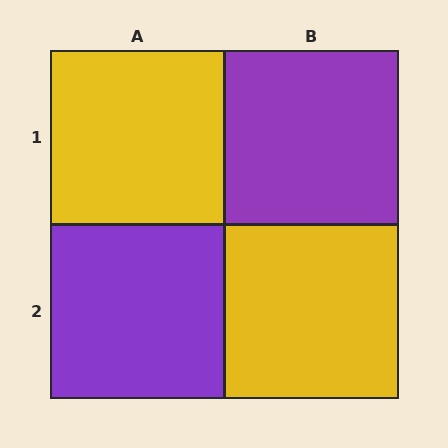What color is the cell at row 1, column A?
Yellow.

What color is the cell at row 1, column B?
Purple.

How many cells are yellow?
2 cells are yellow.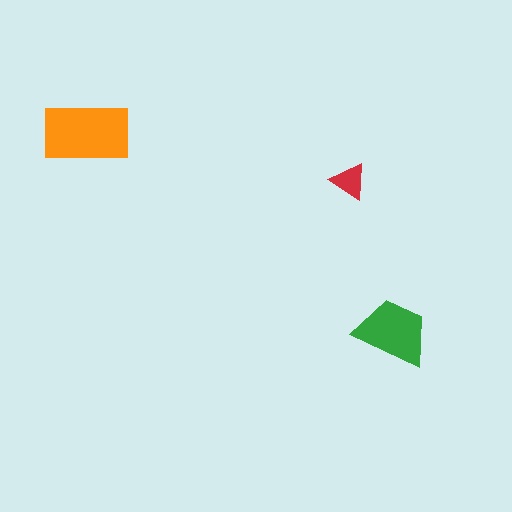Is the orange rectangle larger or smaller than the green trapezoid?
Larger.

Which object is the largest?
The orange rectangle.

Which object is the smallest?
The red triangle.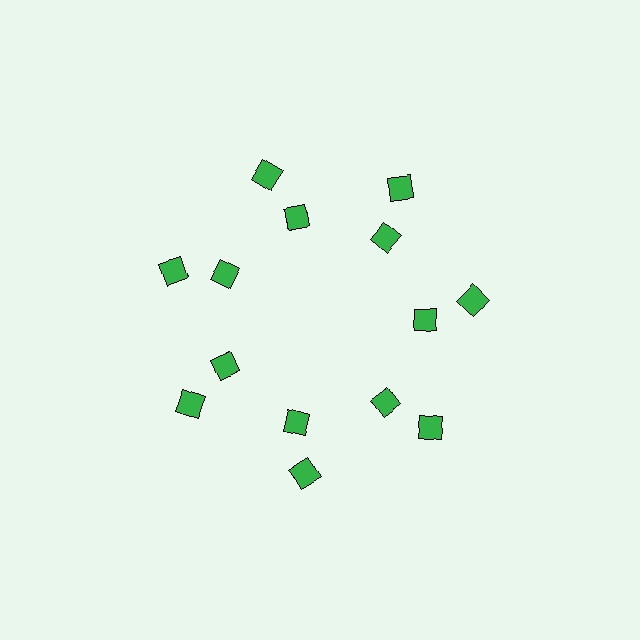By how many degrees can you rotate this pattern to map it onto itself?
The pattern maps onto itself every 51 degrees of rotation.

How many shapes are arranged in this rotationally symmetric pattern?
There are 14 shapes, arranged in 7 groups of 2.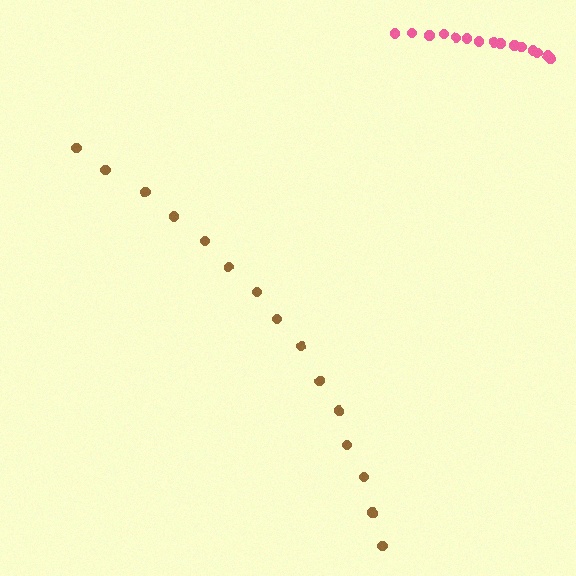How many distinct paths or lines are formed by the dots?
There are 2 distinct paths.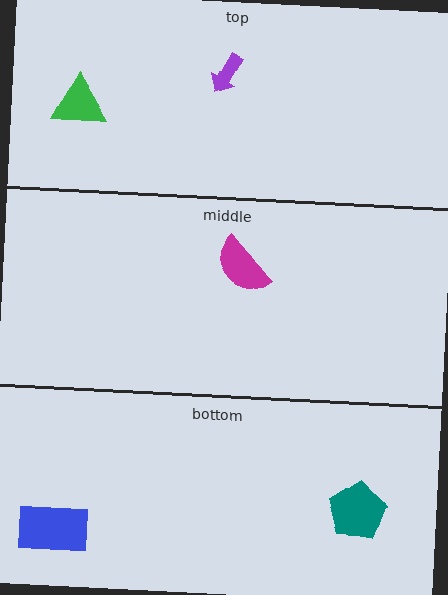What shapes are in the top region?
The purple arrow, the green triangle.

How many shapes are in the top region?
2.